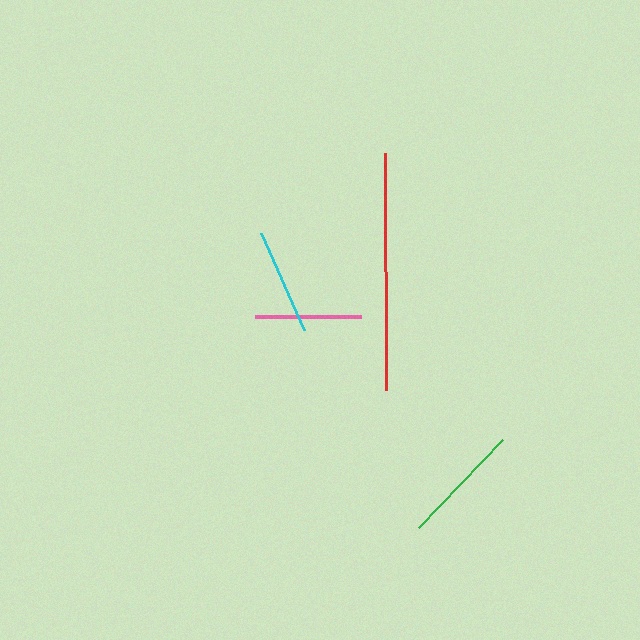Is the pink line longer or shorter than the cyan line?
The cyan line is longer than the pink line.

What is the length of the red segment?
The red segment is approximately 237 pixels long.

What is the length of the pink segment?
The pink segment is approximately 105 pixels long.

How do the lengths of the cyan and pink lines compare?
The cyan and pink lines are approximately the same length.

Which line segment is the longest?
The red line is the longest at approximately 237 pixels.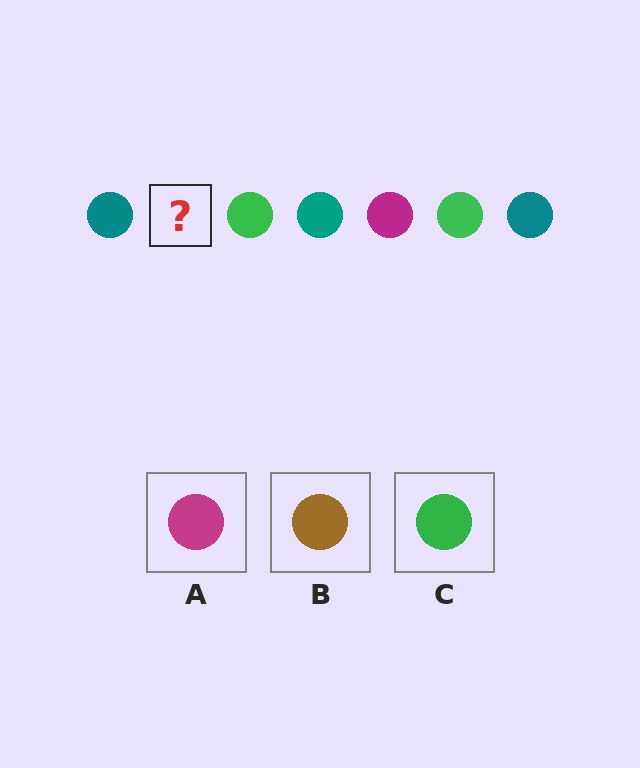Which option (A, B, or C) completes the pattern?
A.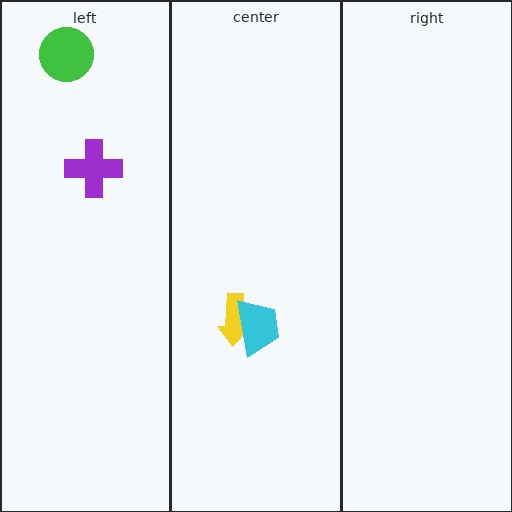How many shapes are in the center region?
2.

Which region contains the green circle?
The left region.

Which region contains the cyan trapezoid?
The center region.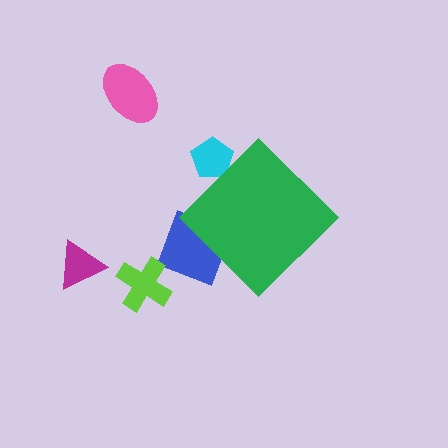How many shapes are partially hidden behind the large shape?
2 shapes are partially hidden.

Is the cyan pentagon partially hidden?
Yes, the cyan pentagon is partially hidden behind the green diamond.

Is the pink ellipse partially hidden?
No, the pink ellipse is fully visible.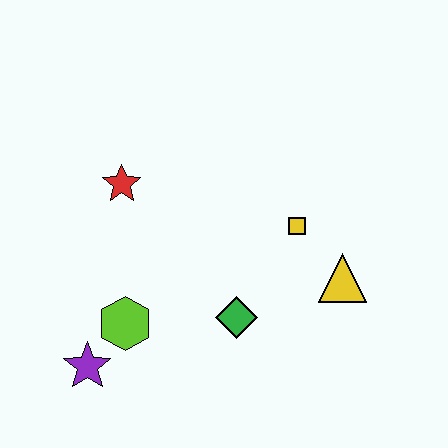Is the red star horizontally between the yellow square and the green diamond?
No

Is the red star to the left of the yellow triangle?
Yes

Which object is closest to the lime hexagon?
The purple star is closest to the lime hexagon.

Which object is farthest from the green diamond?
The red star is farthest from the green diamond.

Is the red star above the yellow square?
Yes